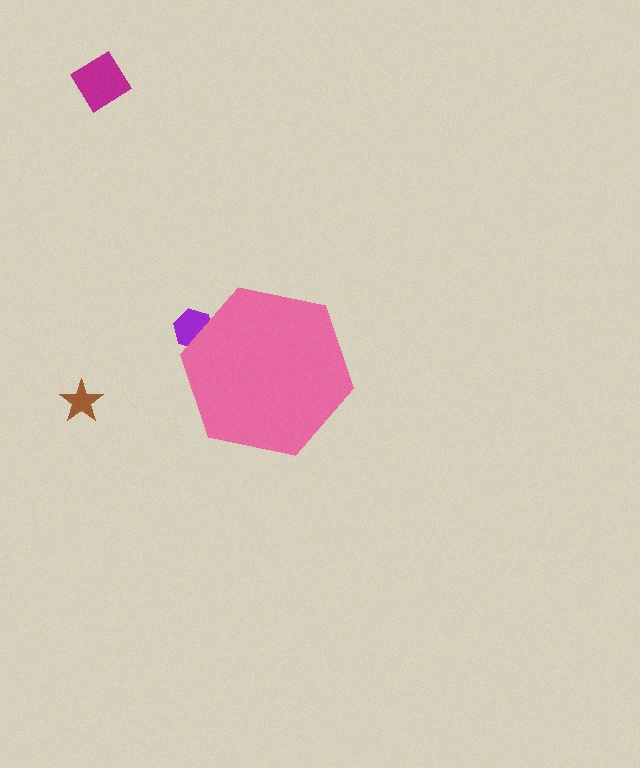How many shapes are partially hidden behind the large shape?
1 shape is partially hidden.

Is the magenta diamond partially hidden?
No, the magenta diamond is fully visible.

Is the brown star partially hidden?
No, the brown star is fully visible.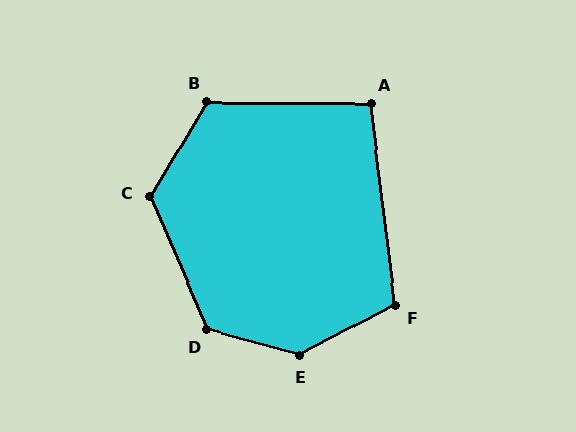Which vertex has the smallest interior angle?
A, at approximately 97 degrees.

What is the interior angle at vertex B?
Approximately 121 degrees (obtuse).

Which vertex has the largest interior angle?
E, at approximately 137 degrees.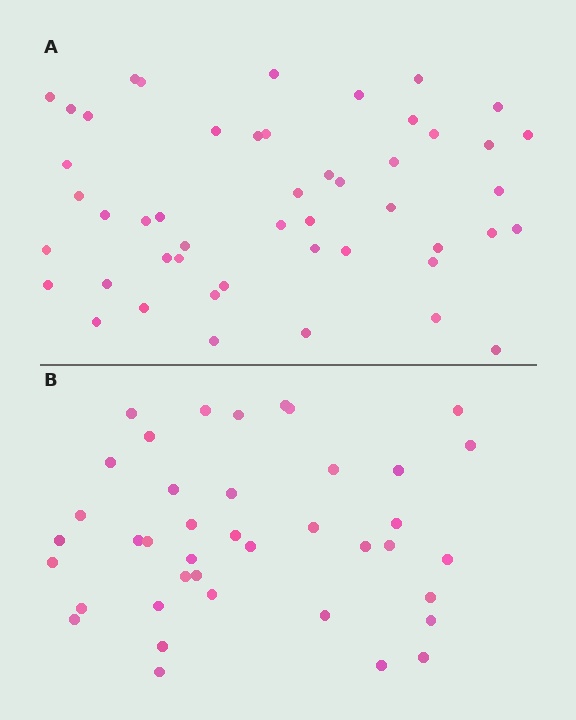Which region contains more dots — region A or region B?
Region A (the top region) has more dots.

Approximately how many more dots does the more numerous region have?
Region A has roughly 8 or so more dots than region B.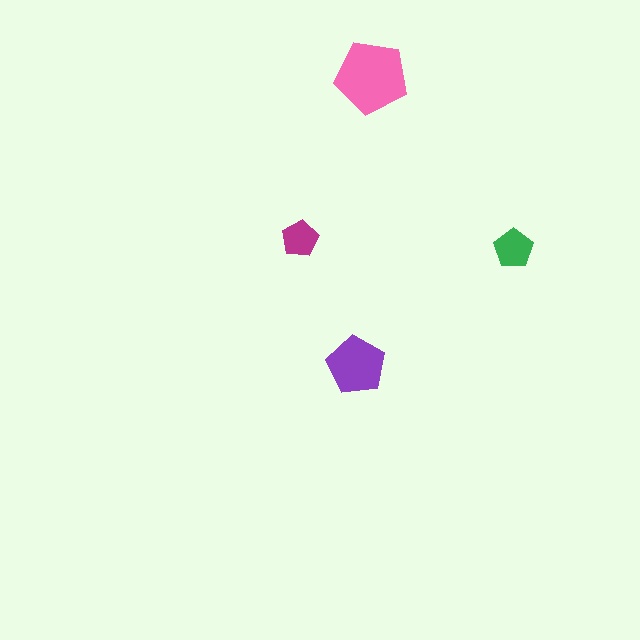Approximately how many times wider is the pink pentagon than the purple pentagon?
About 1.5 times wider.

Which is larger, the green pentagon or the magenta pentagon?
The green one.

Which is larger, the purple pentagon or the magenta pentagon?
The purple one.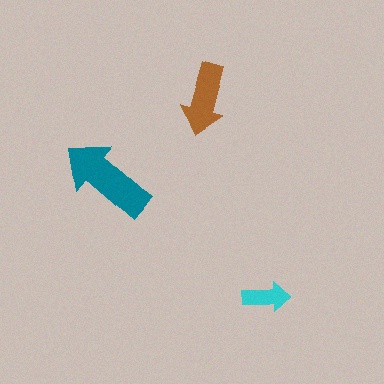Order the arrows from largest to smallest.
the teal one, the brown one, the cyan one.